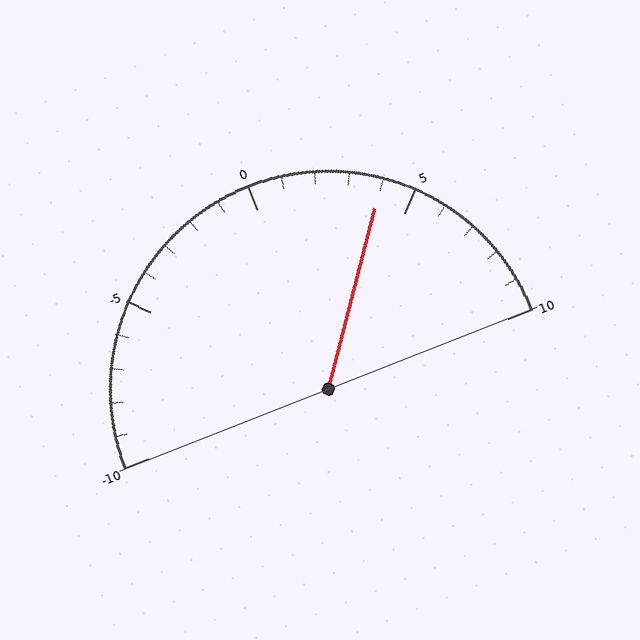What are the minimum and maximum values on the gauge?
The gauge ranges from -10 to 10.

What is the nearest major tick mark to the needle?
The nearest major tick mark is 5.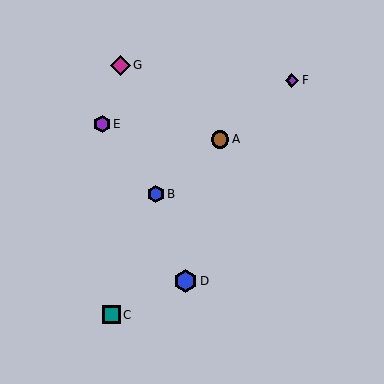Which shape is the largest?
The blue hexagon (labeled D) is the largest.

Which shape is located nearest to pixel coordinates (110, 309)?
The teal square (labeled C) at (111, 315) is nearest to that location.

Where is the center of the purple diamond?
The center of the purple diamond is at (292, 80).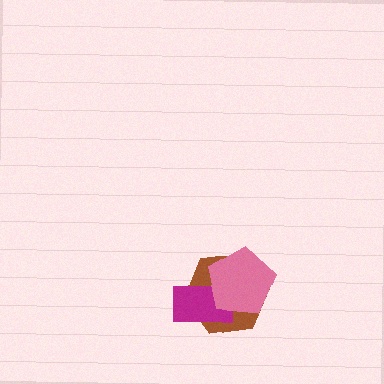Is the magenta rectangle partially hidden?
Yes, it is partially covered by another shape.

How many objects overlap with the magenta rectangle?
2 objects overlap with the magenta rectangle.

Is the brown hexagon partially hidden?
Yes, it is partially covered by another shape.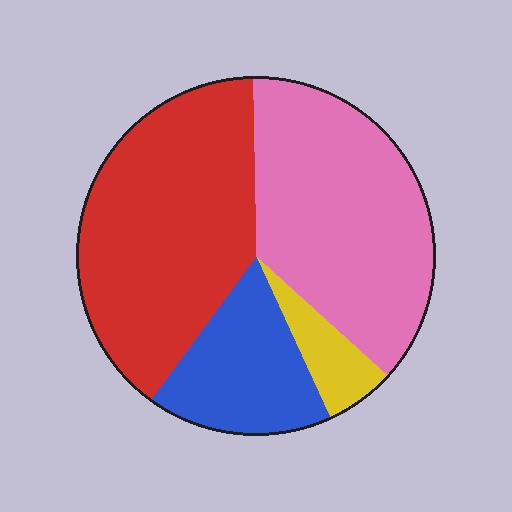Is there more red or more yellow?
Red.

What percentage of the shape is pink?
Pink covers 37% of the shape.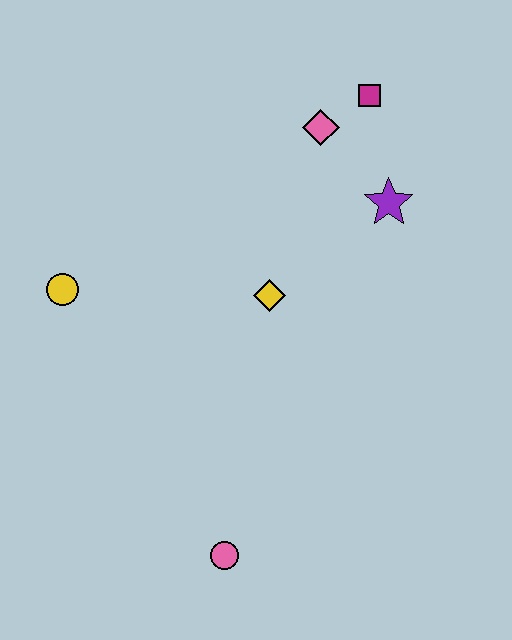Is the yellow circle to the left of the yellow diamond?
Yes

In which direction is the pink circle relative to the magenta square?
The pink circle is below the magenta square.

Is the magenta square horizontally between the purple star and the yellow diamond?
Yes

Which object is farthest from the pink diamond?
The pink circle is farthest from the pink diamond.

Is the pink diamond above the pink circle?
Yes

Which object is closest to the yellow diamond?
The purple star is closest to the yellow diamond.